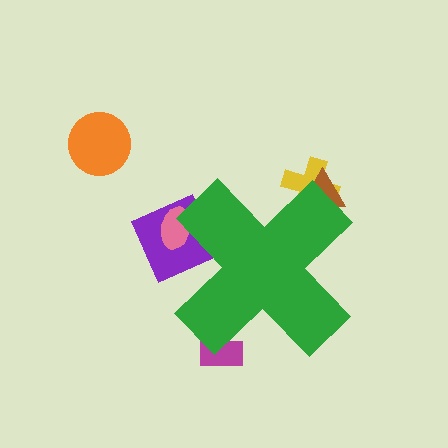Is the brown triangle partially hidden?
Yes, the brown triangle is partially hidden behind the green cross.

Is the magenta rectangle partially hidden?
Yes, the magenta rectangle is partially hidden behind the green cross.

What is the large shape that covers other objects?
A green cross.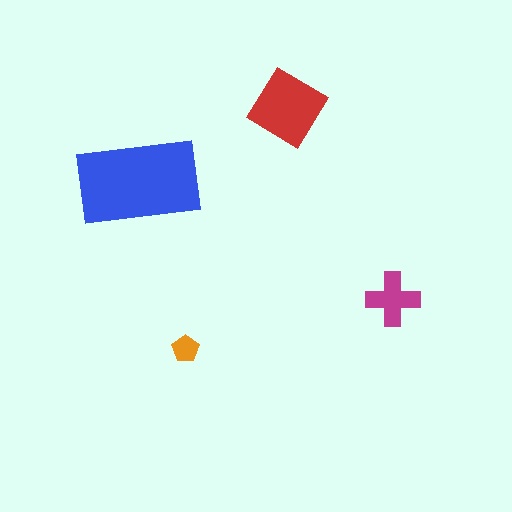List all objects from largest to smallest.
The blue rectangle, the red diamond, the magenta cross, the orange pentagon.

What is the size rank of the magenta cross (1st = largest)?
3rd.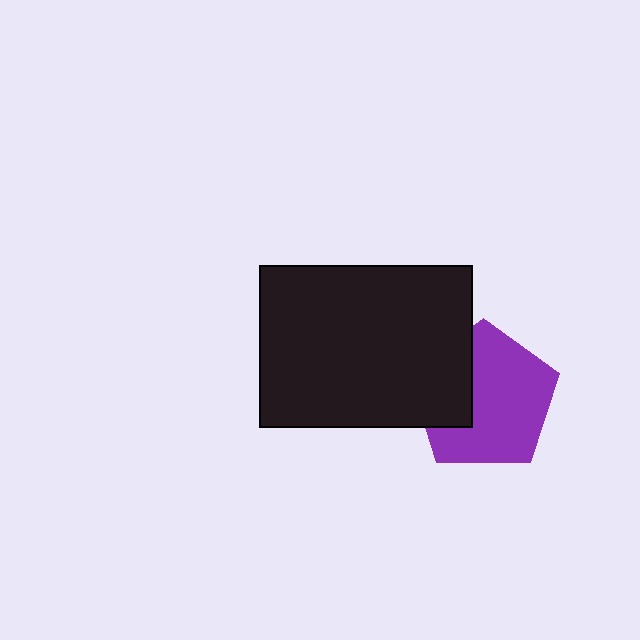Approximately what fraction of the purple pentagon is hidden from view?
Roughly 30% of the purple pentagon is hidden behind the black rectangle.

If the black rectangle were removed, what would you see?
You would see the complete purple pentagon.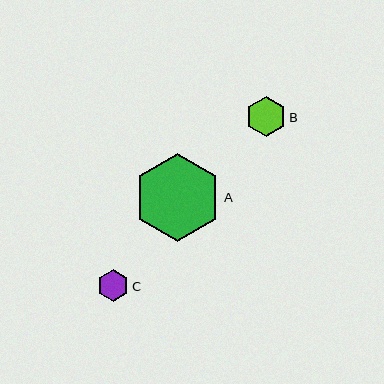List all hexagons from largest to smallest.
From largest to smallest: A, B, C.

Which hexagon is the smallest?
Hexagon C is the smallest with a size of approximately 32 pixels.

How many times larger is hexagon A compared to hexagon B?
Hexagon A is approximately 2.2 times the size of hexagon B.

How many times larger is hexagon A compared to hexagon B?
Hexagon A is approximately 2.2 times the size of hexagon B.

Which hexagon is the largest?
Hexagon A is the largest with a size of approximately 88 pixels.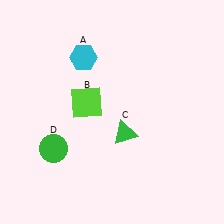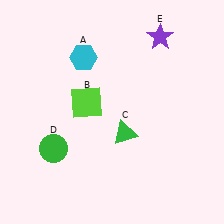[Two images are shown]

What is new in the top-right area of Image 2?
A purple star (E) was added in the top-right area of Image 2.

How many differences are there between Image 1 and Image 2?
There is 1 difference between the two images.